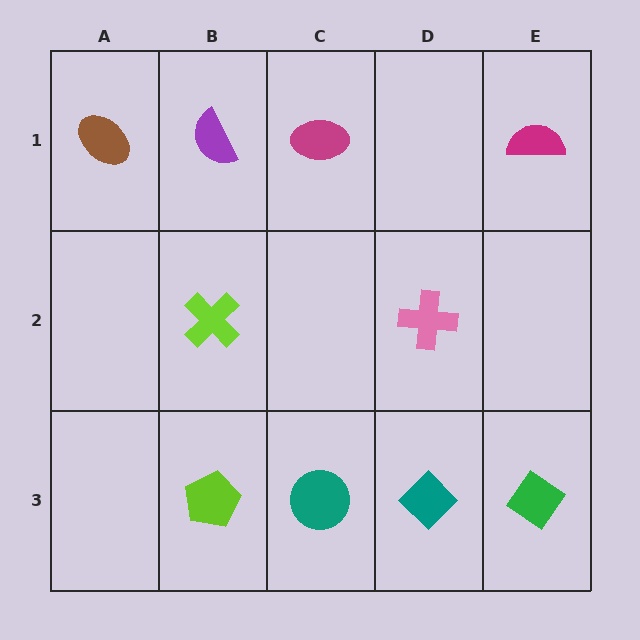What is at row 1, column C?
A magenta ellipse.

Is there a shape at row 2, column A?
No, that cell is empty.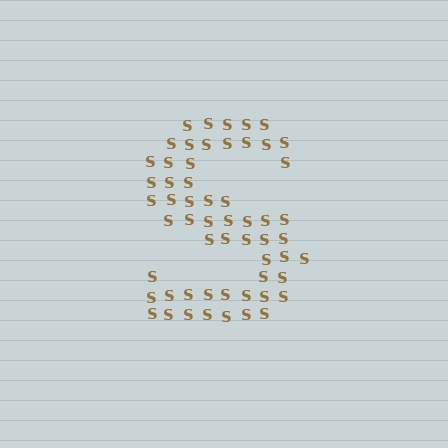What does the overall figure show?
The overall figure shows the letter S.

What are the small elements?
The small elements are letter S's.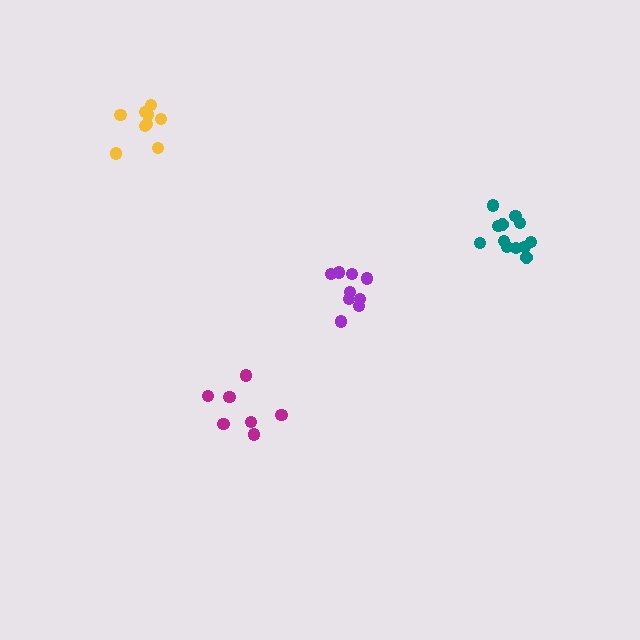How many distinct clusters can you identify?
There are 4 distinct clusters.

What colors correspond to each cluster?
The clusters are colored: magenta, yellow, purple, teal.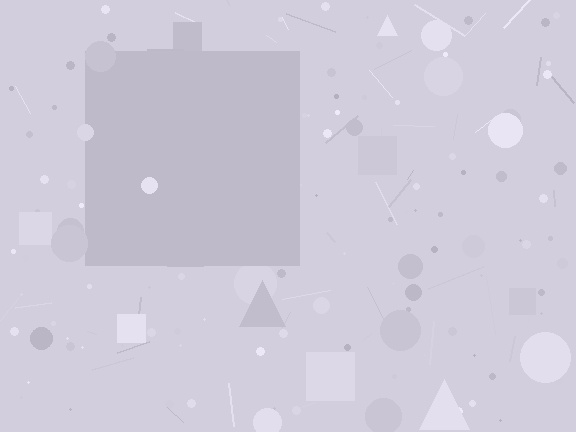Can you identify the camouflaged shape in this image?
The camouflaged shape is a square.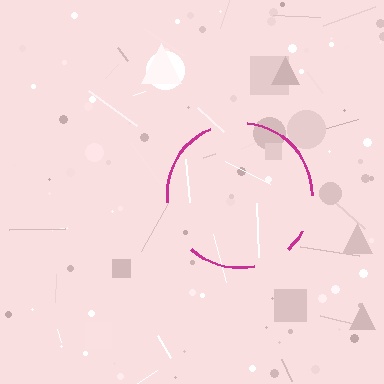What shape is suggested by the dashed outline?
The dashed outline suggests a circle.